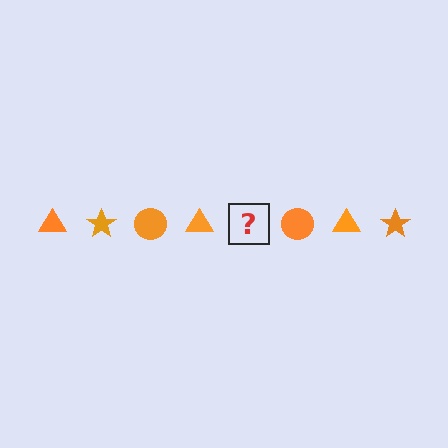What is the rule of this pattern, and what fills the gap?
The rule is that the pattern cycles through triangle, star, circle shapes in orange. The gap should be filled with an orange star.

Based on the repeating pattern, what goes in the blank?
The blank should be an orange star.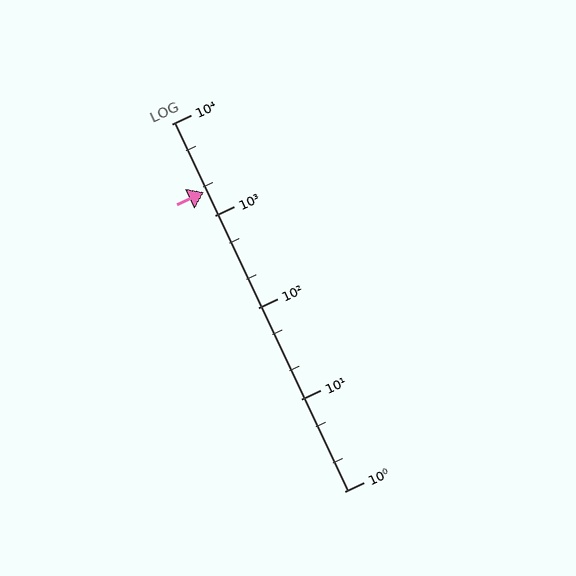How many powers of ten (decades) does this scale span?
The scale spans 4 decades, from 1 to 10000.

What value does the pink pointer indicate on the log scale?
The pointer indicates approximately 1800.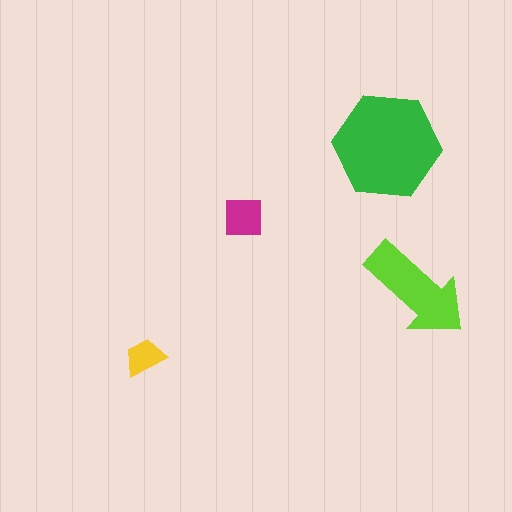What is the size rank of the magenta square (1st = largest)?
3rd.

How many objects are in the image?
There are 4 objects in the image.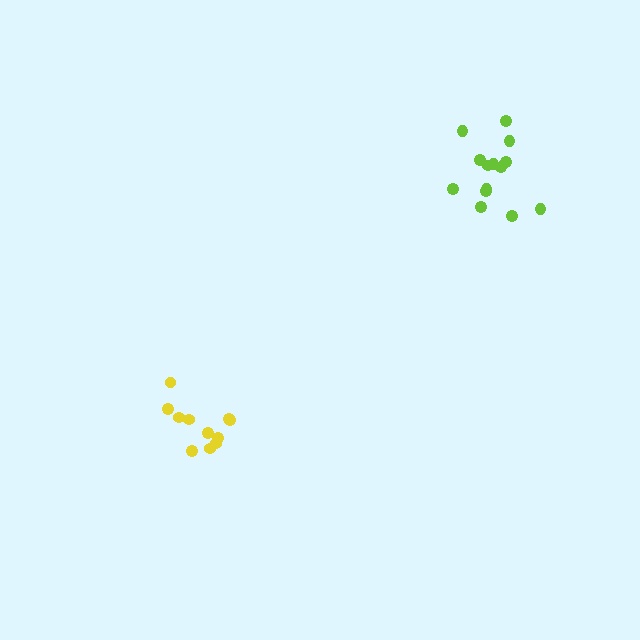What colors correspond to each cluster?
The clusters are colored: lime, yellow.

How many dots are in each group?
Group 1: 14 dots, Group 2: 11 dots (25 total).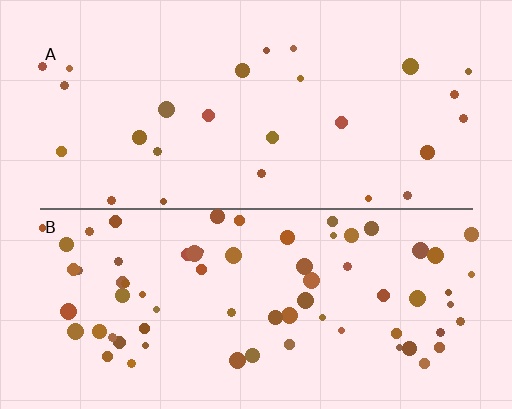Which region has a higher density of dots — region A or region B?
B (the bottom).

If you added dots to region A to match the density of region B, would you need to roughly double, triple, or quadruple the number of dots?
Approximately triple.